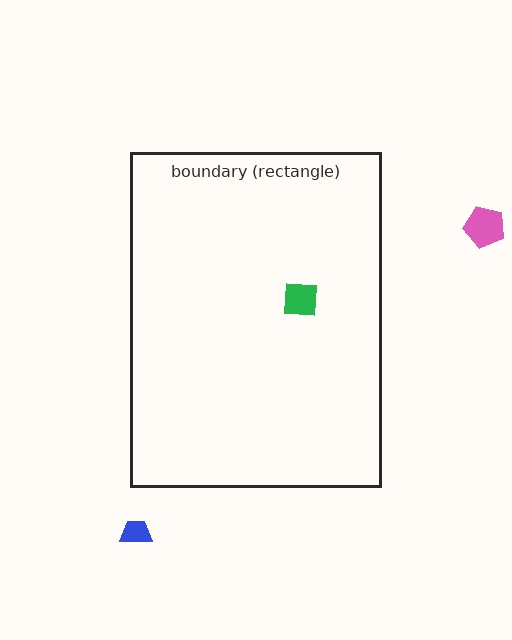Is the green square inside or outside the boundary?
Inside.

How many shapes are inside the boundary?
1 inside, 2 outside.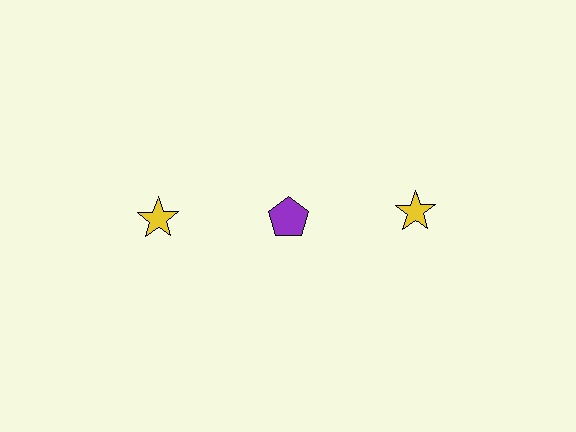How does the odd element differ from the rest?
It differs in both color (purple instead of yellow) and shape (pentagon instead of star).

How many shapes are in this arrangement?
There are 3 shapes arranged in a grid pattern.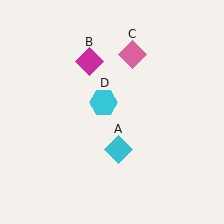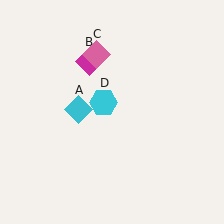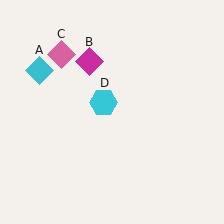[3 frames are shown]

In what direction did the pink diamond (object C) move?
The pink diamond (object C) moved left.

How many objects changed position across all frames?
2 objects changed position: cyan diamond (object A), pink diamond (object C).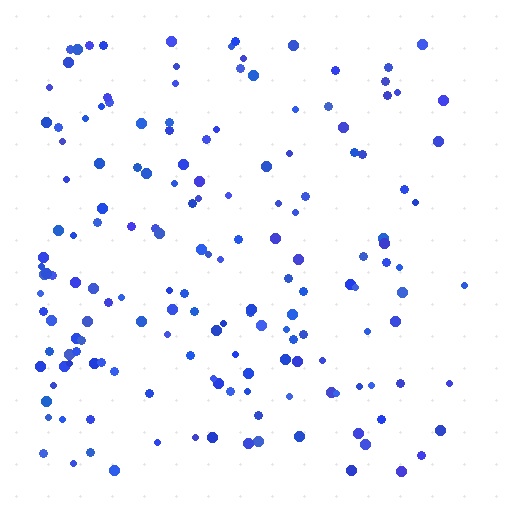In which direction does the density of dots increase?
From right to left, with the left side densest.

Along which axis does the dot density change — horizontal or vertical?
Horizontal.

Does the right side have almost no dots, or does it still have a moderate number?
Still a moderate number, just noticeably fewer than the left.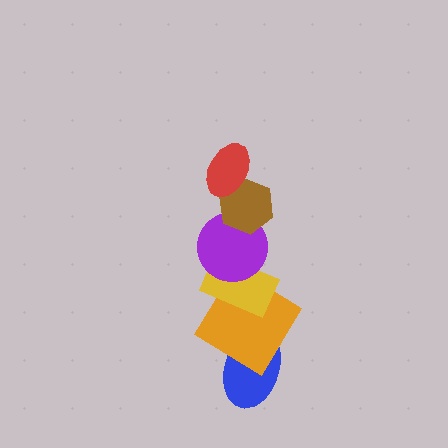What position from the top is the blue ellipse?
The blue ellipse is 6th from the top.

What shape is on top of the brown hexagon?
The red ellipse is on top of the brown hexagon.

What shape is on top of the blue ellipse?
The orange diamond is on top of the blue ellipse.